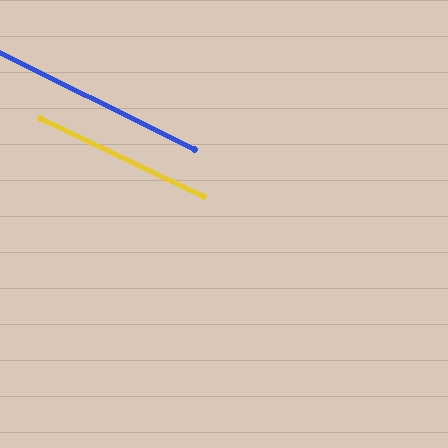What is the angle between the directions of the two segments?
Approximately 1 degree.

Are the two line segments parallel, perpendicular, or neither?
Parallel — their directions differ by only 1.1°.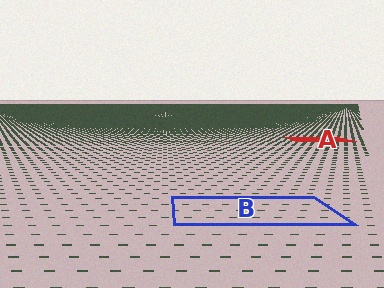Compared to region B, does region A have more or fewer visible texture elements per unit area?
Region A has more texture elements per unit area — they are packed more densely because it is farther away.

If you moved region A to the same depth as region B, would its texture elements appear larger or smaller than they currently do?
They would appear larger. At a closer depth, the same texture elements are projected at a bigger on-screen size.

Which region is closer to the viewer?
Region B is closer. The texture elements there are larger and more spread out.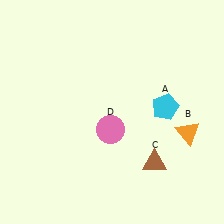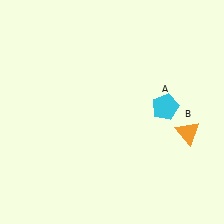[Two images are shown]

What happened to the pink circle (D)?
The pink circle (D) was removed in Image 2. It was in the bottom-left area of Image 1.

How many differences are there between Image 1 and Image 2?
There are 2 differences between the two images.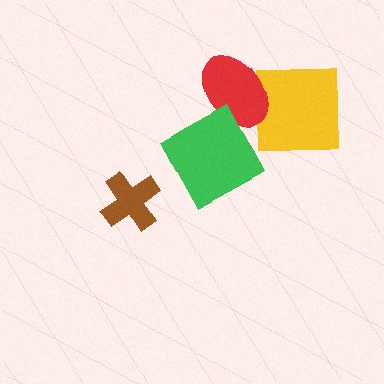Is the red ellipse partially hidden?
Yes, it is partially covered by another shape.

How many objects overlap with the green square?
1 object overlaps with the green square.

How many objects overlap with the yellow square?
1 object overlaps with the yellow square.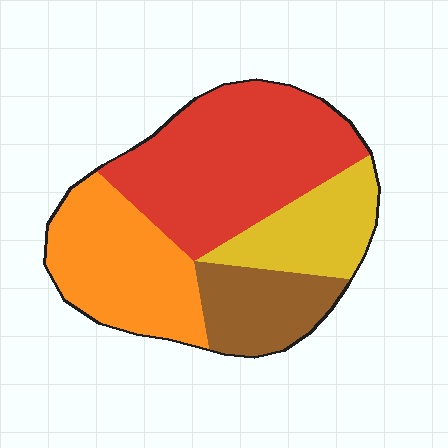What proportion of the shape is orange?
Orange takes up about one quarter (1/4) of the shape.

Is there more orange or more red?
Red.